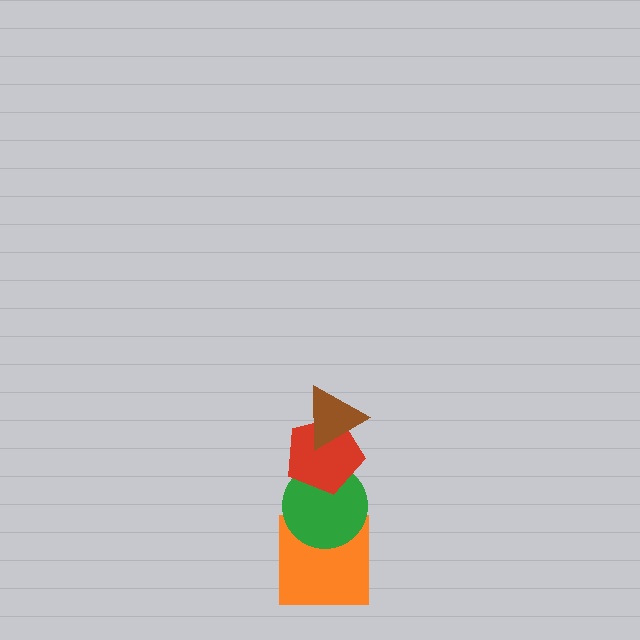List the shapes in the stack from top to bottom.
From top to bottom: the brown triangle, the red pentagon, the green circle, the orange square.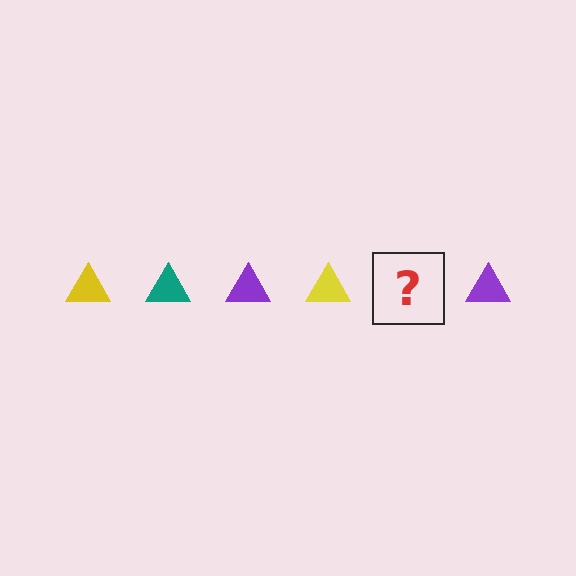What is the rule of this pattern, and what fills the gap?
The rule is that the pattern cycles through yellow, teal, purple triangles. The gap should be filled with a teal triangle.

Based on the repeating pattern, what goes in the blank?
The blank should be a teal triangle.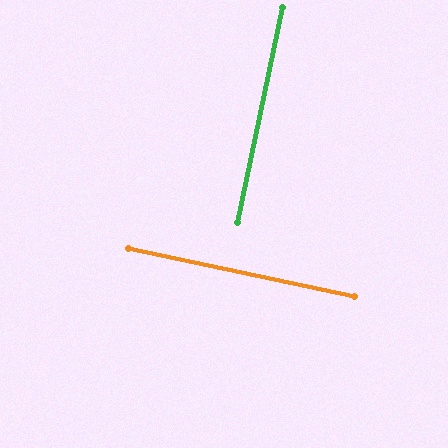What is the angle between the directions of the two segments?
Approximately 90 degrees.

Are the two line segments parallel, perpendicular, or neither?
Perpendicular — they meet at approximately 90°.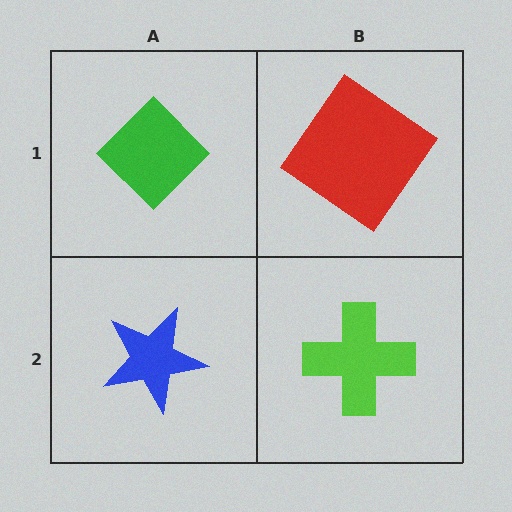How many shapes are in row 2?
2 shapes.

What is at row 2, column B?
A lime cross.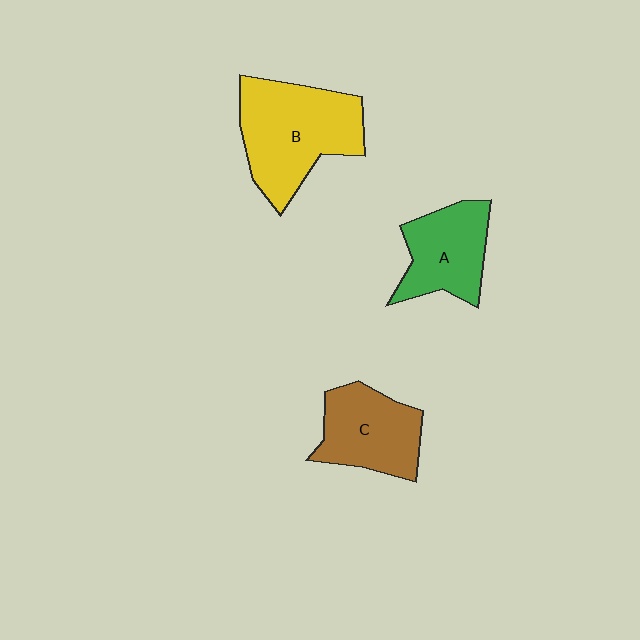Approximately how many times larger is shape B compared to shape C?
Approximately 1.4 times.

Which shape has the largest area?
Shape B (yellow).